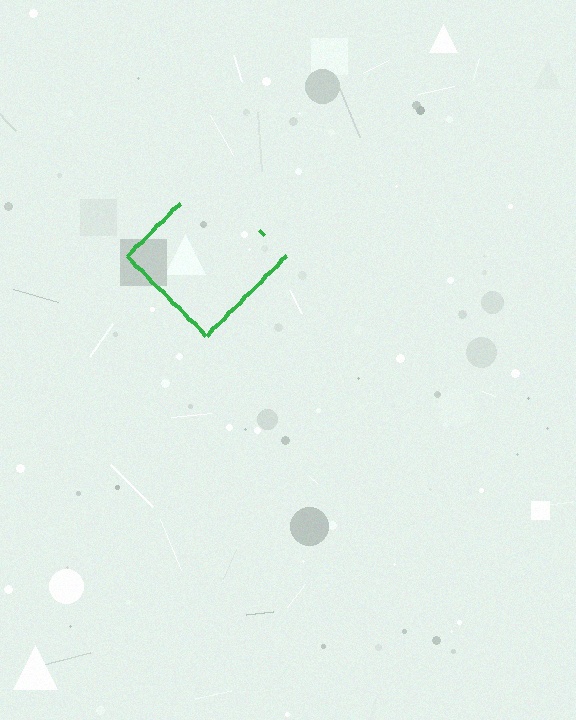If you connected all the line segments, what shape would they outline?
They would outline a diamond.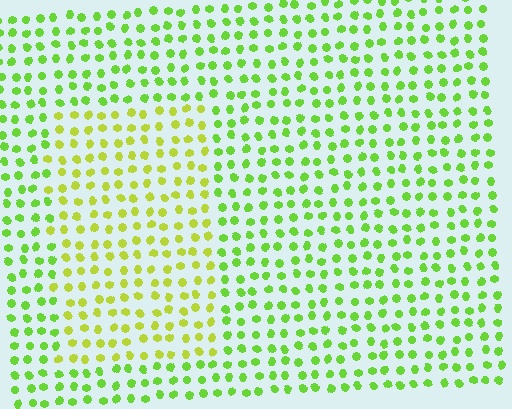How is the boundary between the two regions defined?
The boundary is defined purely by a slight shift in hue (about 29 degrees). Spacing, size, and orientation are identical on both sides.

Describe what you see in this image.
The image is filled with small lime elements in a uniform arrangement. A rectangle-shaped region is visible where the elements are tinted to a slightly different hue, forming a subtle color boundary.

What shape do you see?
I see a rectangle.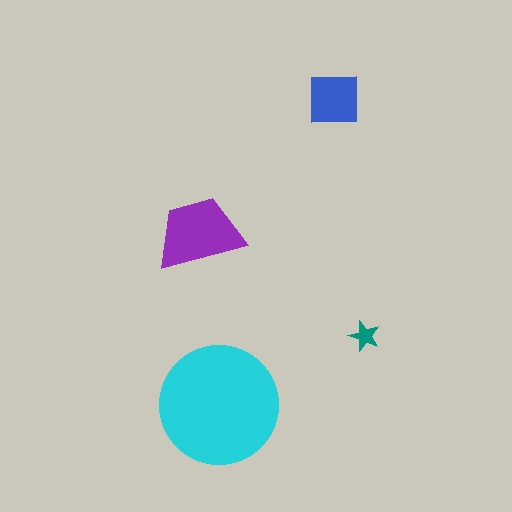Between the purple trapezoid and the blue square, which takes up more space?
The purple trapezoid.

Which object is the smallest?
The teal star.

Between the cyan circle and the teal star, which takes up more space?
The cyan circle.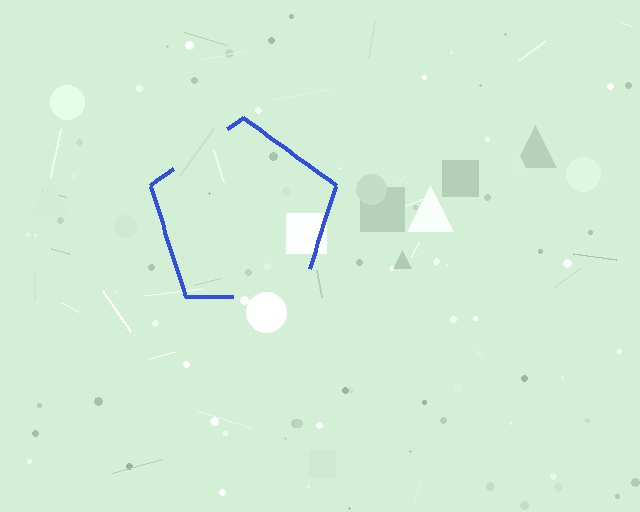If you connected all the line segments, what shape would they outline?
They would outline a pentagon.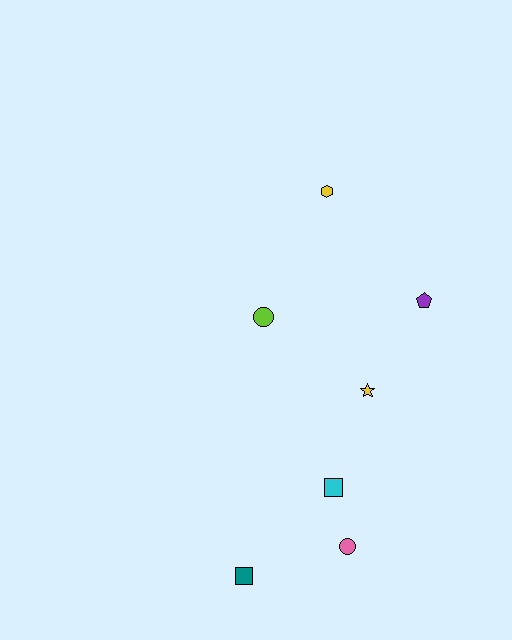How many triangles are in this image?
There are no triangles.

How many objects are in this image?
There are 7 objects.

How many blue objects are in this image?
There are no blue objects.